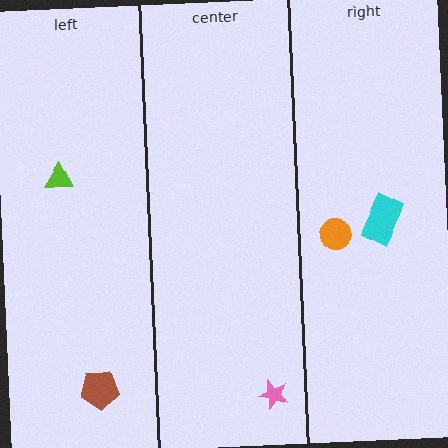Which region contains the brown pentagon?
The left region.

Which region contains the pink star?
The center region.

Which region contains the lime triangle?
The left region.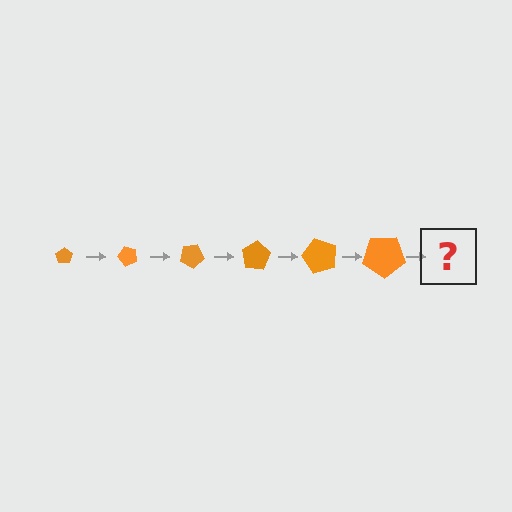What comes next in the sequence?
The next element should be a pentagon, larger than the previous one and rotated 300 degrees from the start.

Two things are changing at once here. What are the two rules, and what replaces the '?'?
The two rules are that the pentagon grows larger each step and it rotates 50 degrees each step. The '?' should be a pentagon, larger than the previous one and rotated 300 degrees from the start.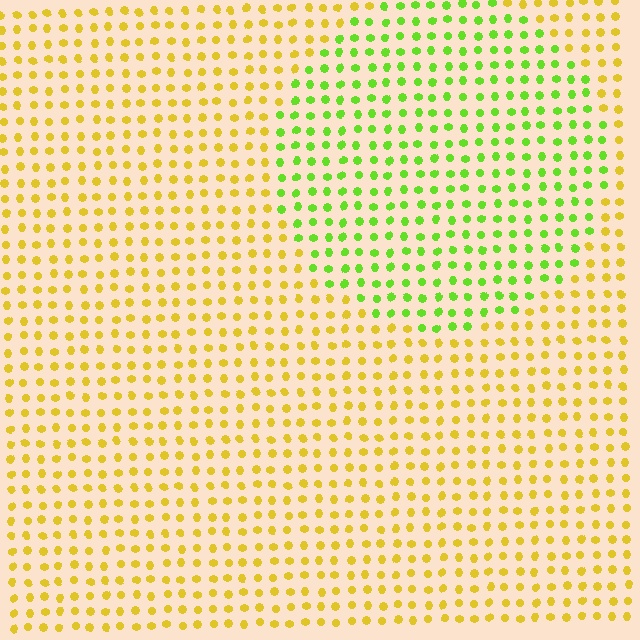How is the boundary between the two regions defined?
The boundary is defined purely by a slight shift in hue (about 49 degrees). Spacing, size, and orientation are identical on both sides.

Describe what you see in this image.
The image is filled with small yellow elements in a uniform arrangement. A circle-shaped region is visible where the elements are tinted to a slightly different hue, forming a subtle color boundary.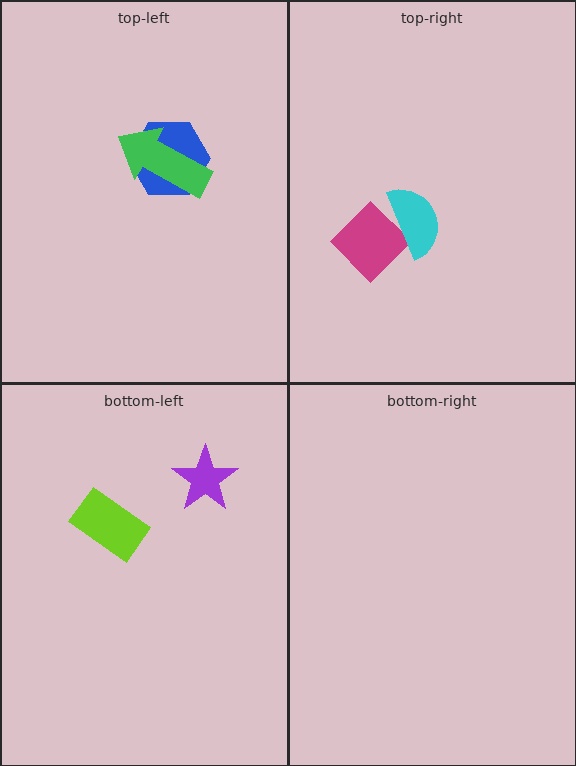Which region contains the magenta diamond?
The top-right region.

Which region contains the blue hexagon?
The top-left region.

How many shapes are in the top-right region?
2.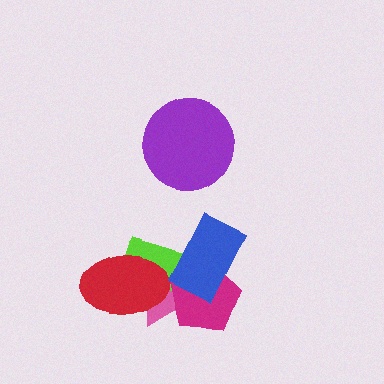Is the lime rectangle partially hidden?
Yes, it is partially covered by another shape.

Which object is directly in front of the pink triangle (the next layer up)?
The red ellipse is directly in front of the pink triangle.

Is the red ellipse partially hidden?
No, no other shape covers it.